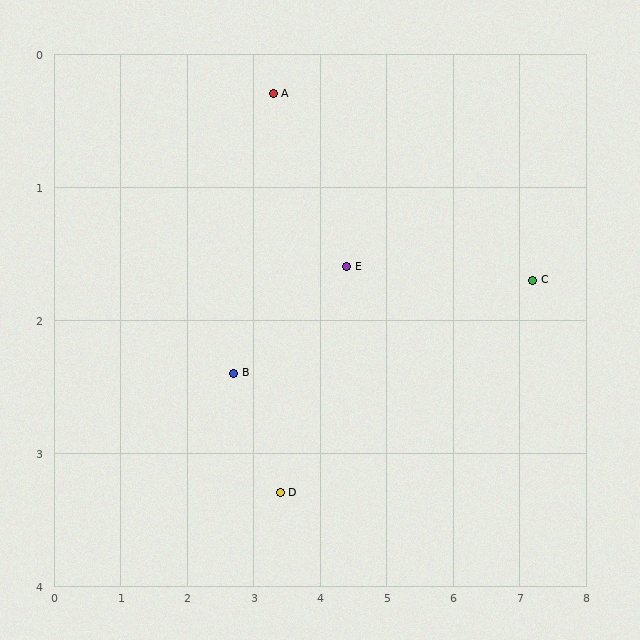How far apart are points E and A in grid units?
Points E and A are about 1.7 grid units apart.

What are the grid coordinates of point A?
Point A is at approximately (3.3, 0.3).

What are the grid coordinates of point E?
Point E is at approximately (4.4, 1.6).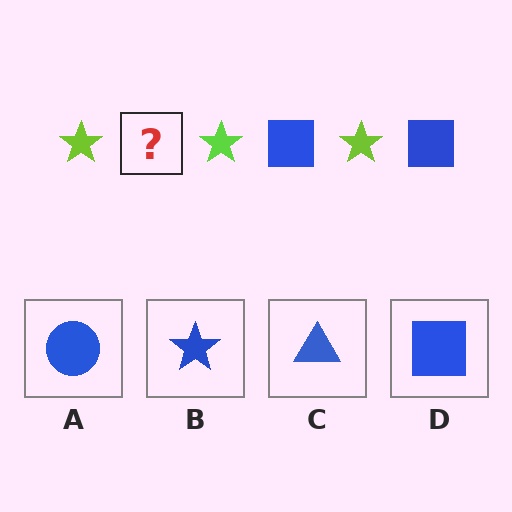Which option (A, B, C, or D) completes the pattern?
D.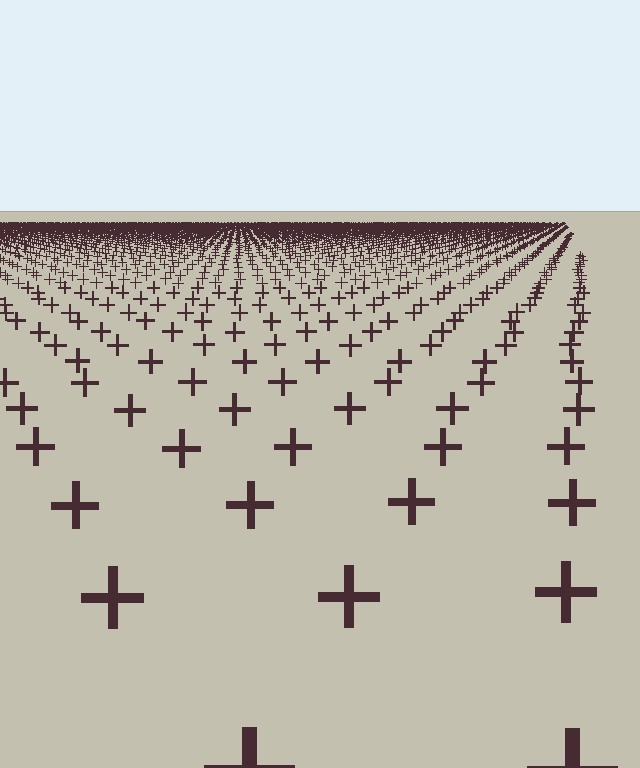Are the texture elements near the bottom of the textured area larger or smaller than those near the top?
Larger. Near the bottom, elements are closer to the viewer and appear at a bigger on-screen size.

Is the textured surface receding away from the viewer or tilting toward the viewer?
The surface is receding away from the viewer. Texture elements get smaller and denser toward the top.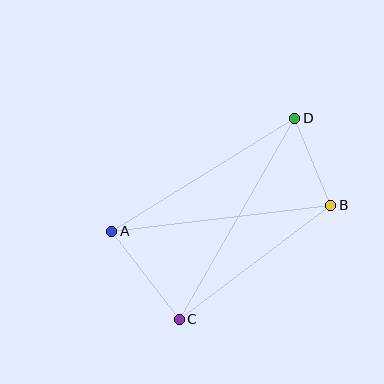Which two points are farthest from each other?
Points C and D are farthest from each other.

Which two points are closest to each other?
Points B and D are closest to each other.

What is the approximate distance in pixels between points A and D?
The distance between A and D is approximately 215 pixels.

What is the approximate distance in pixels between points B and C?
The distance between B and C is approximately 189 pixels.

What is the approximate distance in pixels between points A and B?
The distance between A and B is approximately 220 pixels.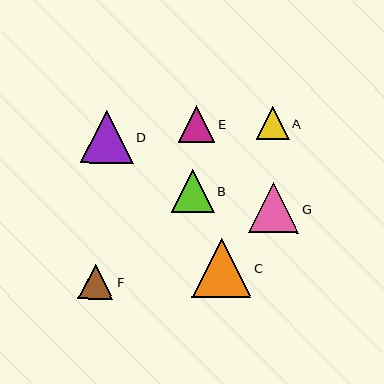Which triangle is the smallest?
Triangle A is the smallest with a size of approximately 32 pixels.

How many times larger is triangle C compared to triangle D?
Triangle C is approximately 1.1 times the size of triangle D.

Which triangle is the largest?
Triangle C is the largest with a size of approximately 59 pixels.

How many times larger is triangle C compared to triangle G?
Triangle C is approximately 1.2 times the size of triangle G.